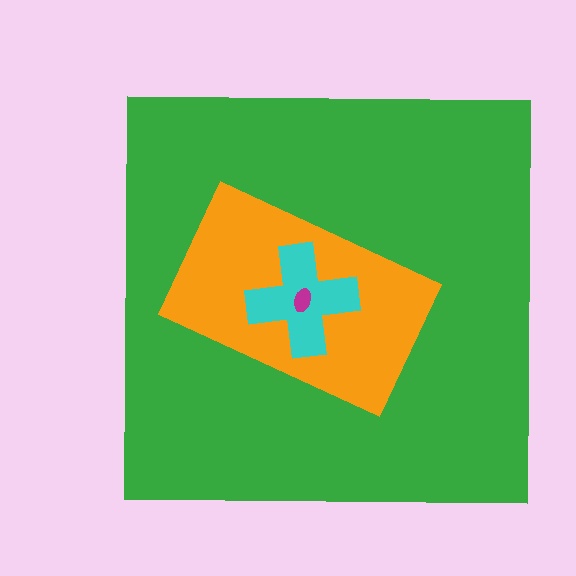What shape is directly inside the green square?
The orange rectangle.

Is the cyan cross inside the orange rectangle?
Yes.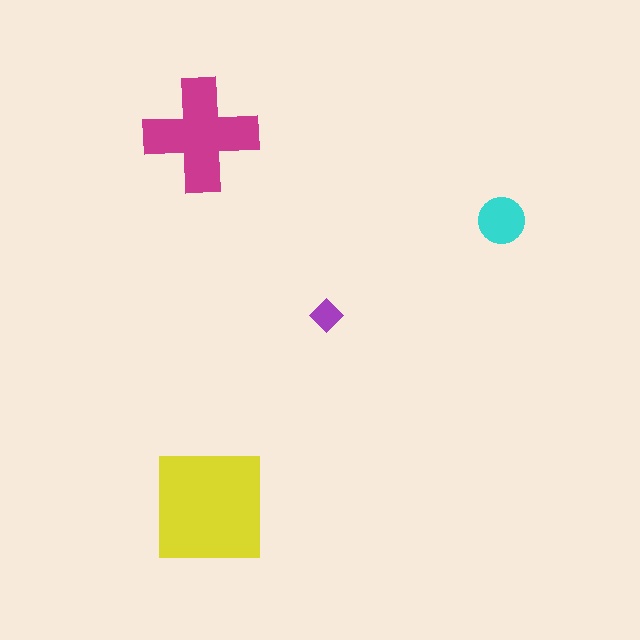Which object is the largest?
The yellow square.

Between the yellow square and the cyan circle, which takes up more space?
The yellow square.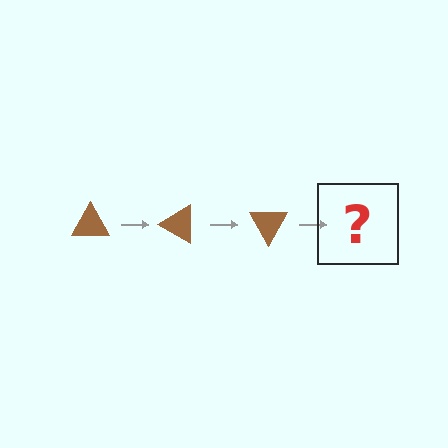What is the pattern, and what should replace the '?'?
The pattern is that the triangle rotates 30 degrees each step. The '?' should be a brown triangle rotated 90 degrees.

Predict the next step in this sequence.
The next step is a brown triangle rotated 90 degrees.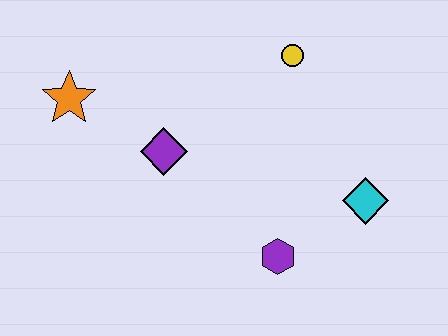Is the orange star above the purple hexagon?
Yes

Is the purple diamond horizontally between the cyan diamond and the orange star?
Yes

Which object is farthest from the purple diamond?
The cyan diamond is farthest from the purple diamond.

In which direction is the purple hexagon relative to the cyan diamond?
The purple hexagon is to the left of the cyan diamond.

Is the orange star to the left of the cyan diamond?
Yes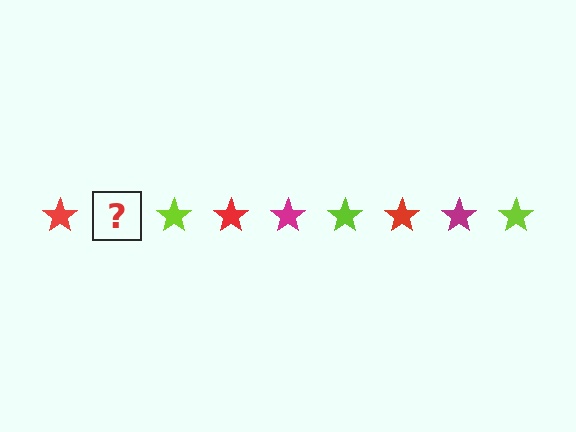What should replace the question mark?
The question mark should be replaced with a magenta star.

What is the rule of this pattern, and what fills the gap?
The rule is that the pattern cycles through red, magenta, lime stars. The gap should be filled with a magenta star.